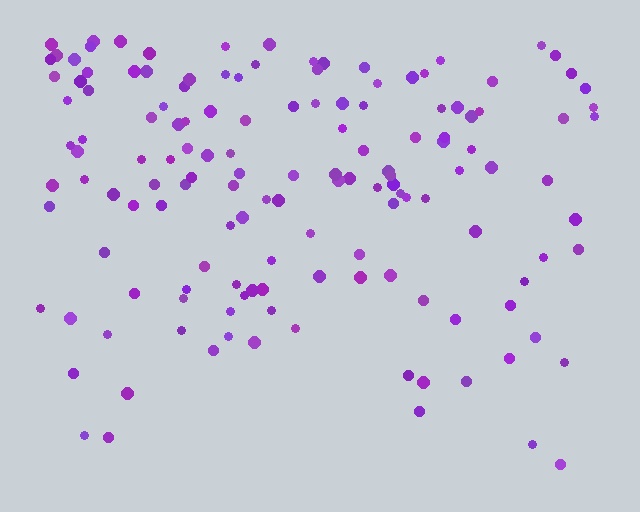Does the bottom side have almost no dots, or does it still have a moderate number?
Still a moderate number, just noticeably fewer than the top.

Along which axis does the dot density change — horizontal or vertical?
Vertical.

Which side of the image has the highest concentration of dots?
The top.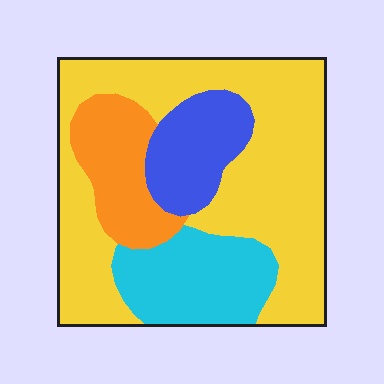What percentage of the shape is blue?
Blue takes up about one eighth (1/8) of the shape.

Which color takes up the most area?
Yellow, at roughly 55%.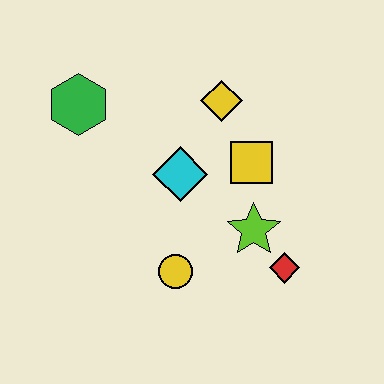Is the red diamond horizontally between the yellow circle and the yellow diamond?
No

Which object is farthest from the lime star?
The green hexagon is farthest from the lime star.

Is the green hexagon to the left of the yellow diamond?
Yes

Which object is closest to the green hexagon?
The cyan diamond is closest to the green hexagon.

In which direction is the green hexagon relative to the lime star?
The green hexagon is to the left of the lime star.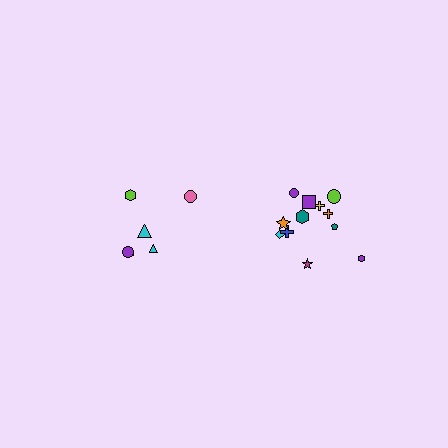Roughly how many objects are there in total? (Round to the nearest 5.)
Roughly 20 objects in total.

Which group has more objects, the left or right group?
The right group.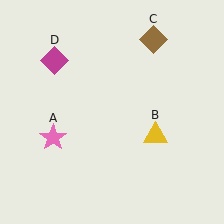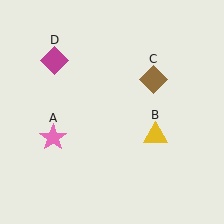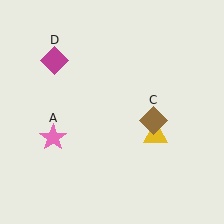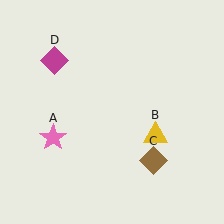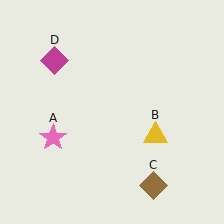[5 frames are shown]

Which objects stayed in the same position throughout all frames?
Pink star (object A) and yellow triangle (object B) and magenta diamond (object D) remained stationary.